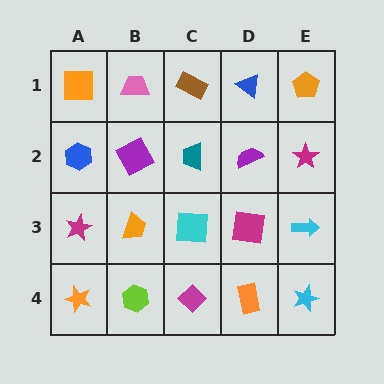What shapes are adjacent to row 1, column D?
A purple semicircle (row 2, column D), a brown rectangle (row 1, column C), an orange pentagon (row 1, column E).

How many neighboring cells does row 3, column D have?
4.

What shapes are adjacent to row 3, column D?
A purple semicircle (row 2, column D), an orange rectangle (row 4, column D), a cyan square (row 3, column C), a cyan arrow (row 3, column E).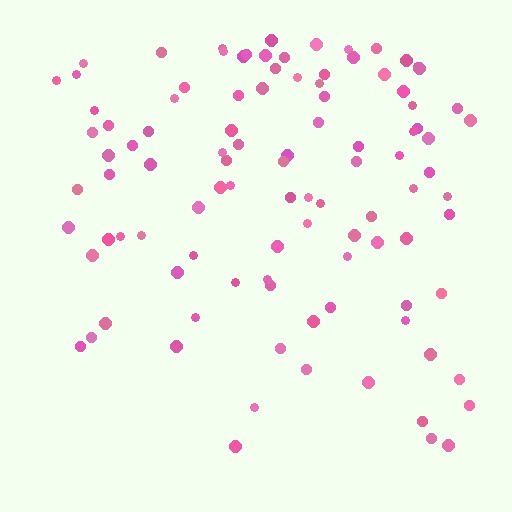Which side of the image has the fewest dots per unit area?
The bottom.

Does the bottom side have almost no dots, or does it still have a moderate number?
Still a moderate number, just noticeably fewer than the top.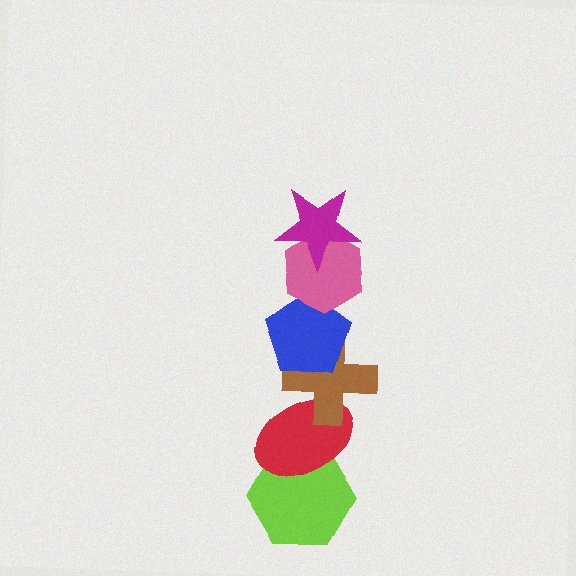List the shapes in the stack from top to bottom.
From top to bottom: the magenta star, the pink hexagon, the blue pentagon, the brown cross, the red ellipse, the lime hexagon.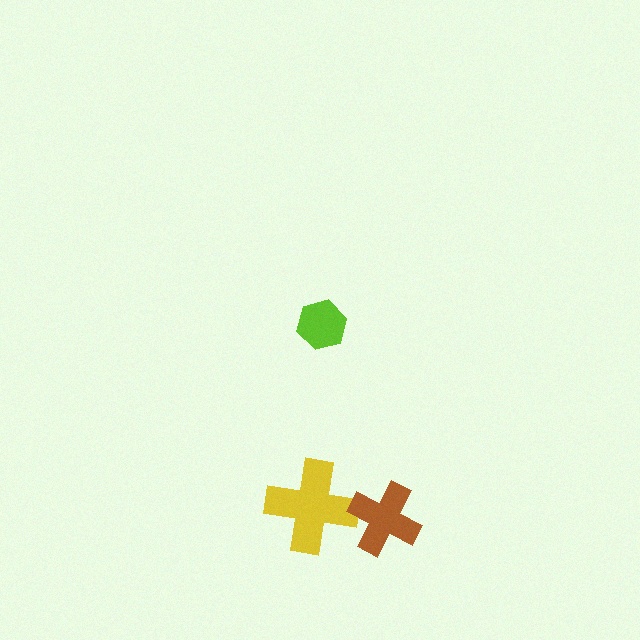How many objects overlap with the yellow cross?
1 object overlaps with the yellow cross.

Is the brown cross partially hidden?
No, no other shape covers it.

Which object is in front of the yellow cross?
The brown cross is in front of the yellow cross.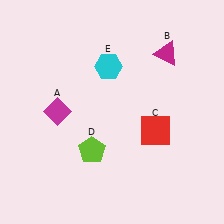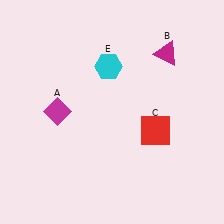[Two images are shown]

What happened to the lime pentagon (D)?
The lime pentagon (D) was removed in Image 2. It was in the bottom-left area of Image 1.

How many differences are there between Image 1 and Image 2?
There is 1 difference between the two images.